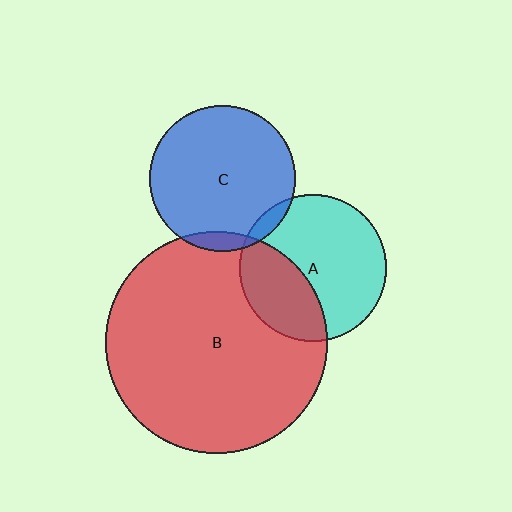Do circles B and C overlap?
Yes.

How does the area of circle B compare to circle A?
Approximately 2.3 times.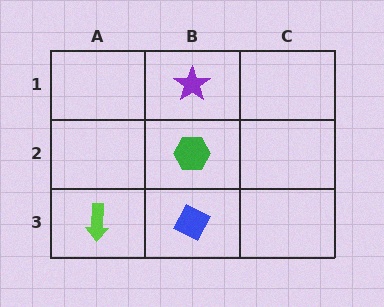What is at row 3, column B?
A blue diamond.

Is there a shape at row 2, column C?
No, that cell is empty.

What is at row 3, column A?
A lime arrow.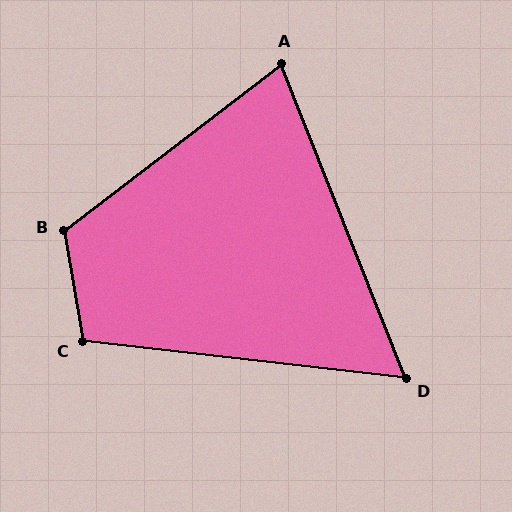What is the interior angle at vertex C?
Approximately 106 degrees (obtuse).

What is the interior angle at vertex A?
Approximately 74 degrees (acute).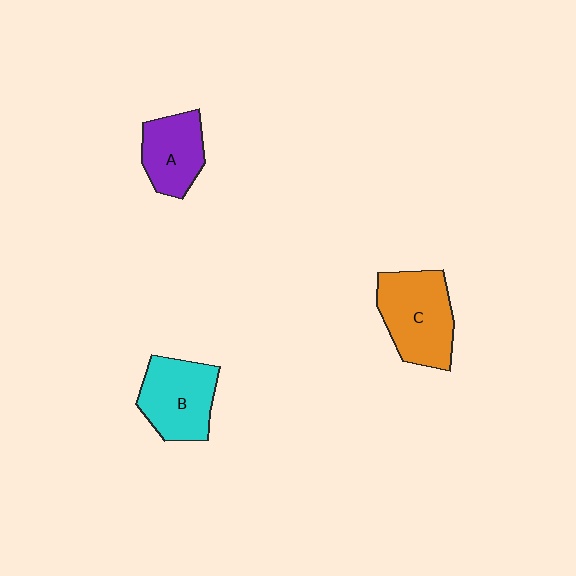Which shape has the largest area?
Shape C (orange).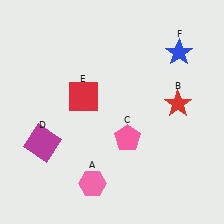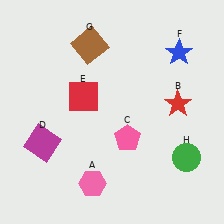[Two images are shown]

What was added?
A brown square (G), a green circle (H) were added in Image 2.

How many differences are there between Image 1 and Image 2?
There are 2 differences between the two images.